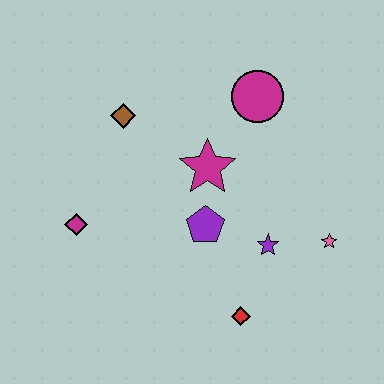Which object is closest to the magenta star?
The purple pentagon is closest to the magenta star.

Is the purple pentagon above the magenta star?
No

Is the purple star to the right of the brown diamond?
Yes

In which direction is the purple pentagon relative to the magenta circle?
The purple pentagon is below the magenta circle.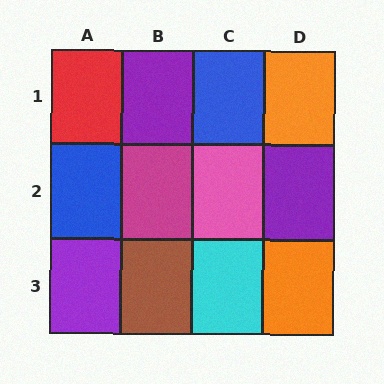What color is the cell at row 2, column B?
Magenta.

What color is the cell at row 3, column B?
Brown.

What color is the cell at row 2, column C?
Pink.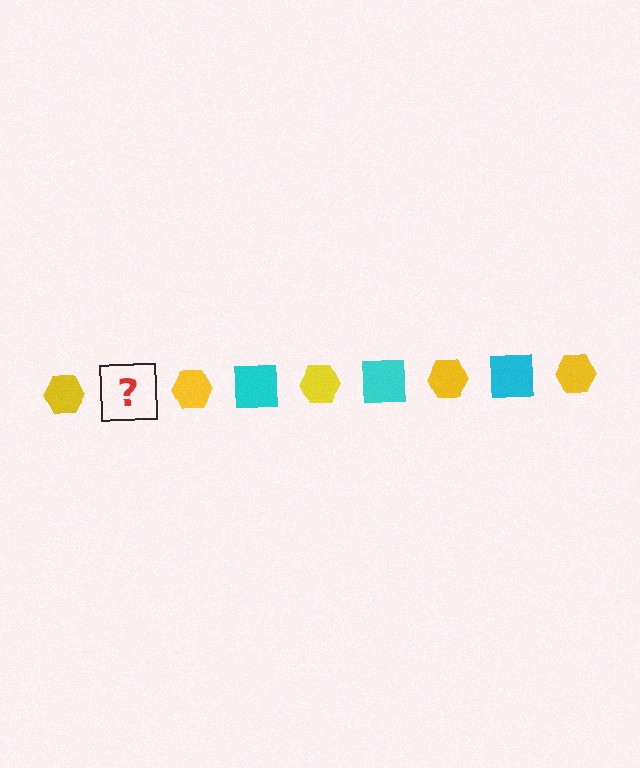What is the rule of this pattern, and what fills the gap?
The rule is that the pattern alternates between yellow hexagon and cyan square. The gap should be filled with a cyan square.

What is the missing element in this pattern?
The missing element is a cyan square.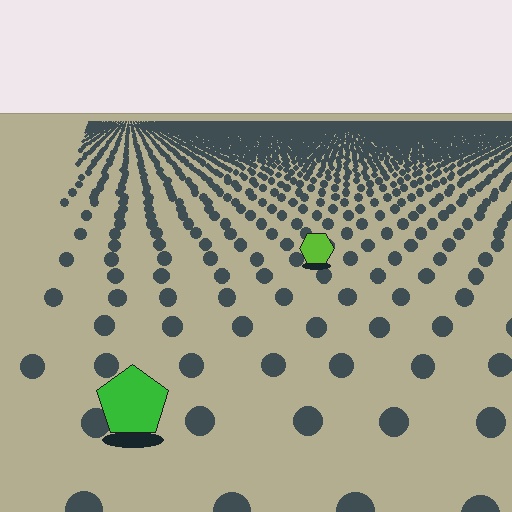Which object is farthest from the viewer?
The lime hexagon is farthest from the viewer. It appears smaller and the ground texture around it is denser.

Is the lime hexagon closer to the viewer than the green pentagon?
No. The green pentagon is closer — you can tell from the texture gradient: the ground texture is coarser near it.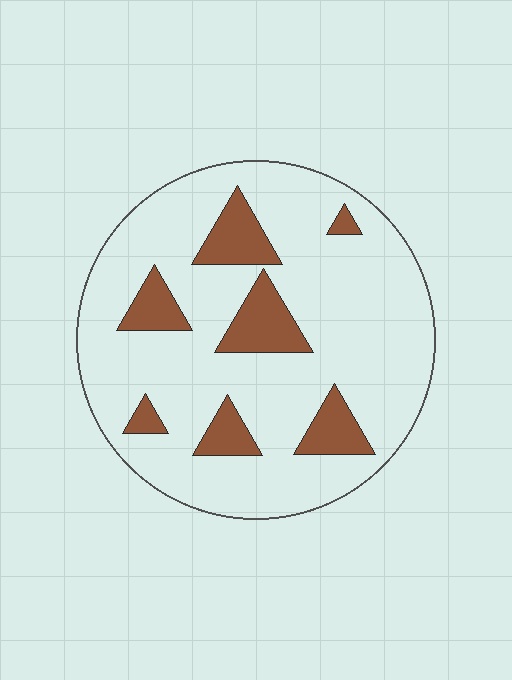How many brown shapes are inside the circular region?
7.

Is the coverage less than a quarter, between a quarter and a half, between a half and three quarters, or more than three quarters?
Less than a quarter.